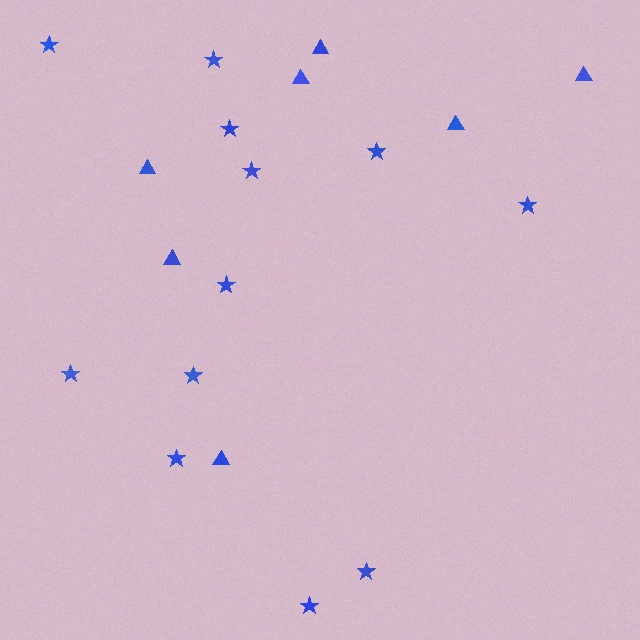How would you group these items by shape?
There are 2 groups: one group of stars (12) and one group of triangles (7).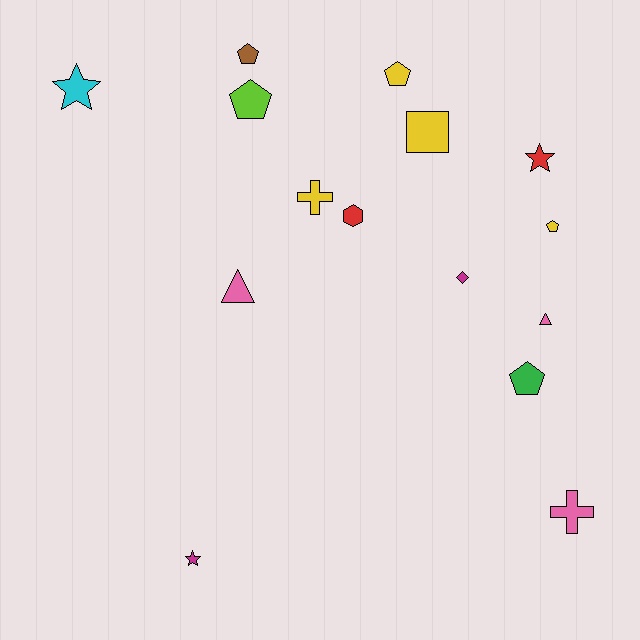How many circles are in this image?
There are no circles.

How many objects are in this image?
There are 15 objects.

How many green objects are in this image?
There is 1 green object.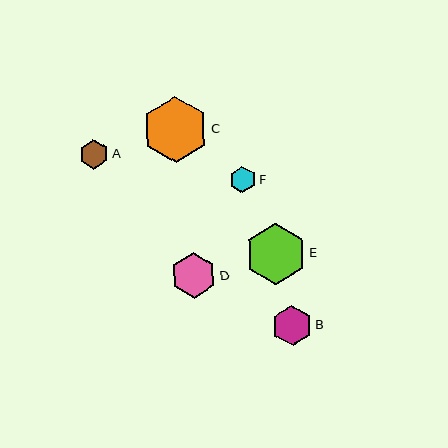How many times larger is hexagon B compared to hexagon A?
Hexagon B is approximately 1.4 times the size of hexagon A.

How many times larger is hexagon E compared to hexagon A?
Hexagon E is approximately 2.1 times the size of hexagon A.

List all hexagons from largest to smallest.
From largest to smallest: C, E, D, B, A, F.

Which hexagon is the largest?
Hexagon C is the largest with a size of approximately 66 pixels.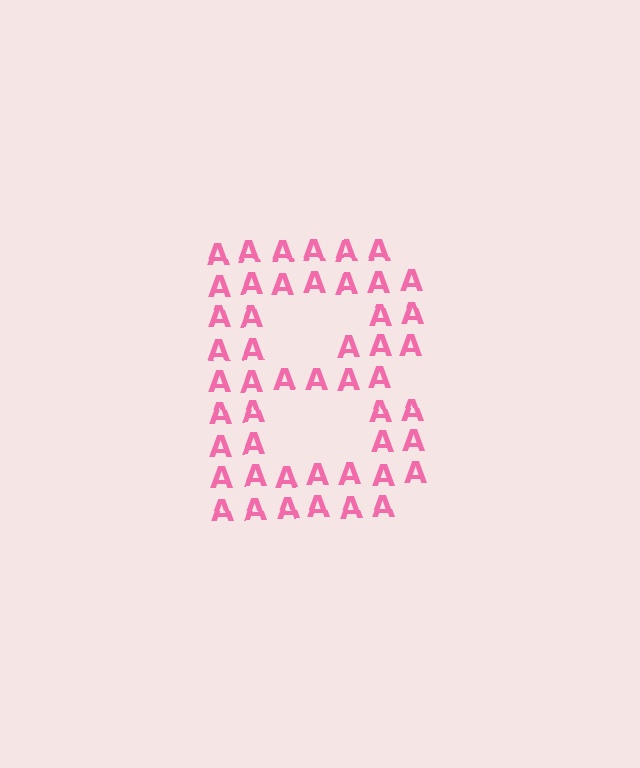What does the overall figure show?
The overall figure shows the letter B.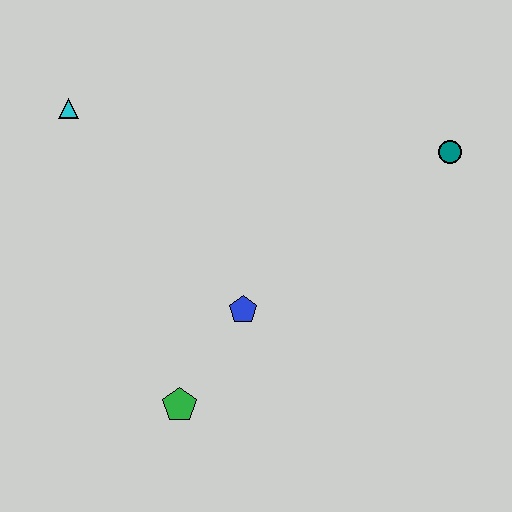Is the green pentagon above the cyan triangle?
No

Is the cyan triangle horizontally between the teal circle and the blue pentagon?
No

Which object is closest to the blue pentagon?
The green pentagon is closest to the blue pentagon.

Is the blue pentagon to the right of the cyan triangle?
Yes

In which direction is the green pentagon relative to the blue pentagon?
The green pentagon is below the blue pentagon.